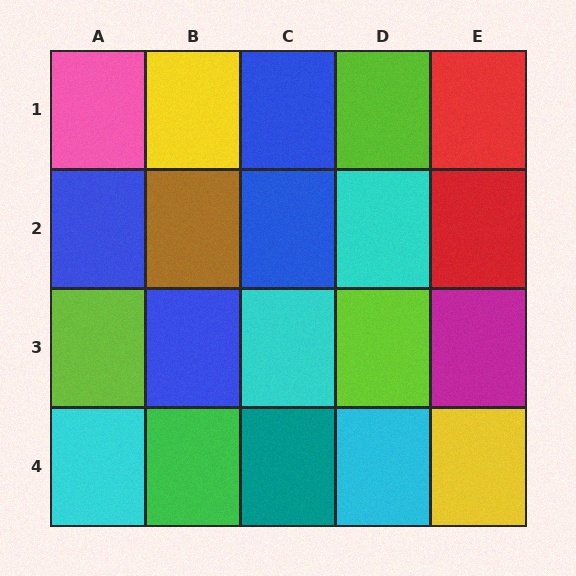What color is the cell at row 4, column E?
Yellow.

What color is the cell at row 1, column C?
Blue.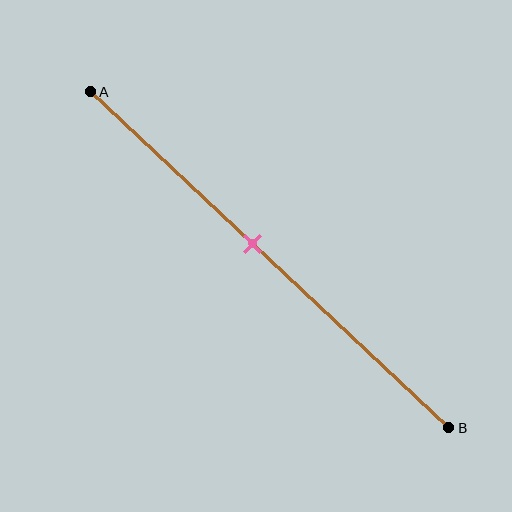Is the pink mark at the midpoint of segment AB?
No, the mark is at about 45% from A, not at the 50% midpoint.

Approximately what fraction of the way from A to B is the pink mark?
The pink mark is approximately 45% of the way from A to B.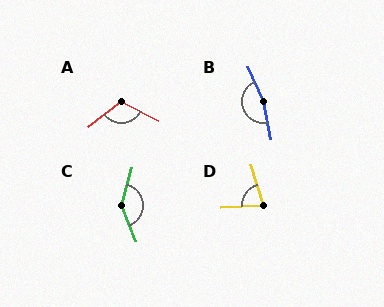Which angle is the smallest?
D, at approximately 76 degrees.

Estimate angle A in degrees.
Approximately 116 degrees.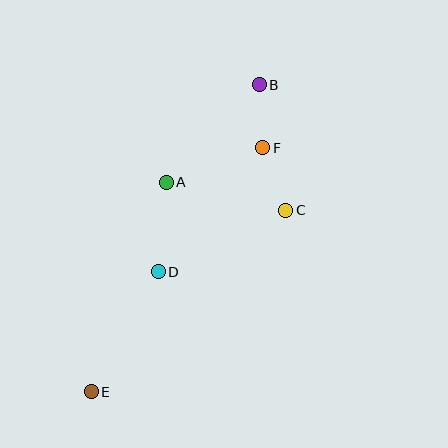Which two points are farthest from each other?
Points B and E are farthest from each other.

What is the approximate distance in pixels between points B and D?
The distance between B and D is approximately 213 pixels.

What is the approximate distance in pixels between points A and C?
The distance between A and C is approximately 123 pixels.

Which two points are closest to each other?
Points B and F are closest to each other.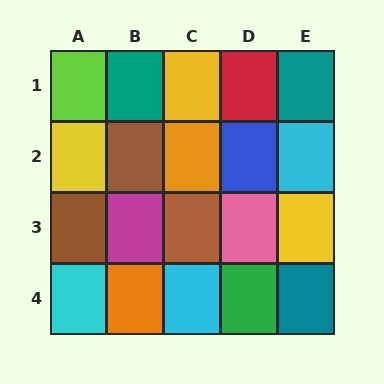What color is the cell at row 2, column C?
Orange.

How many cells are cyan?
3 cells are cyan.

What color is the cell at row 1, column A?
Lime.